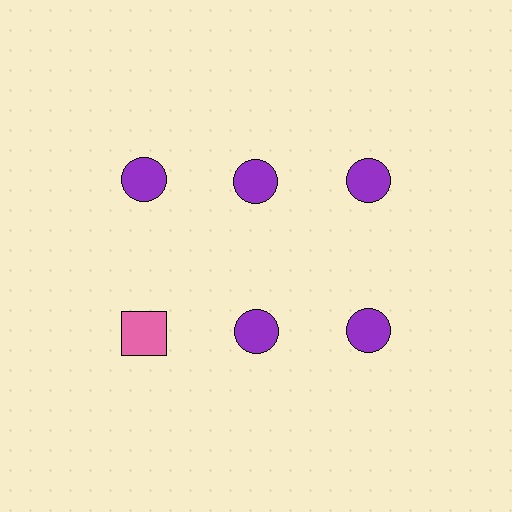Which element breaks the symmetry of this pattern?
The pink square in the second row, leftmost column breaks the symmetry. All other shapes are purple circles.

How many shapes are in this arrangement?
There are 6 shapes arranged in a grid pattern.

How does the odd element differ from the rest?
It differs in both color (pink instead of purple) and shape (square instead of circle).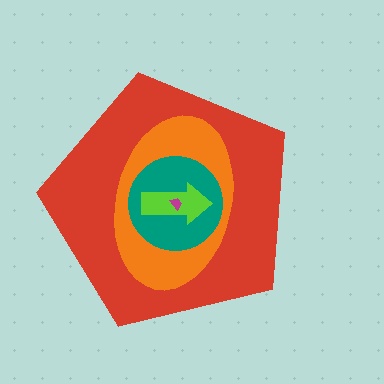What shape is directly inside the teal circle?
The lime arrow.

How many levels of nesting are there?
5.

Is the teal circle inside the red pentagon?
Yes.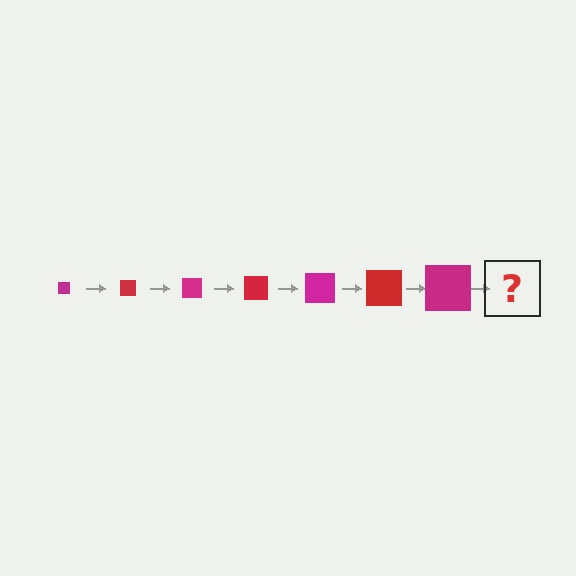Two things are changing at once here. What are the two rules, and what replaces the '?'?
The two rules are that the square grows larger each step and the color cycles through magenta and red. The '?' should be a red square, larger than the previous one.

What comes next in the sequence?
The next element should be a red square, larger than the previous one.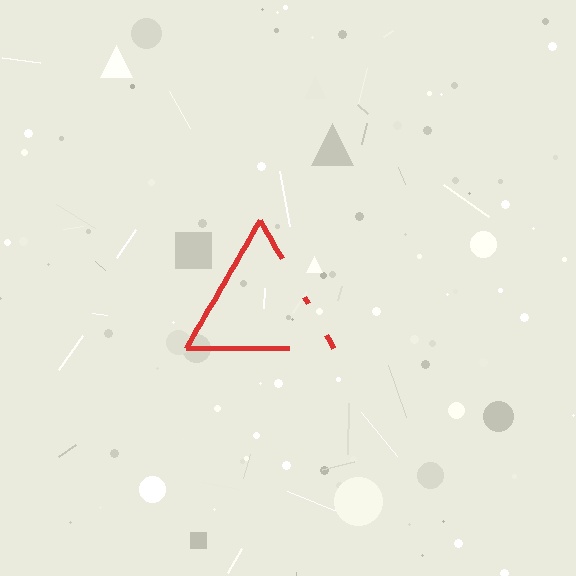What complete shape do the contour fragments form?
The contour fragments form a triangle.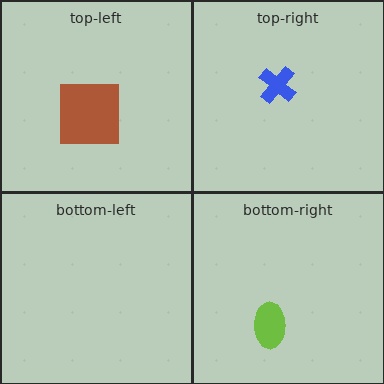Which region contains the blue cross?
The top-right region.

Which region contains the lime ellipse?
The bottom-right region.